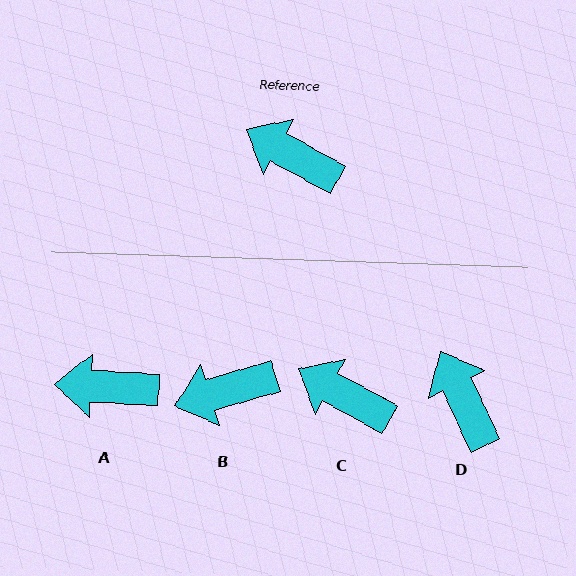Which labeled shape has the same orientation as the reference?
C.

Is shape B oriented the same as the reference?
No, it is off by about 46 degrees.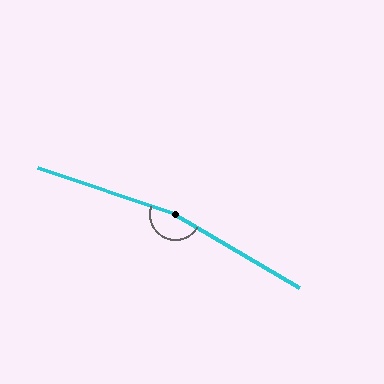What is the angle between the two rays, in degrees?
Approximately 168 degrees.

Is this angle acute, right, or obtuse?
It is obtuse.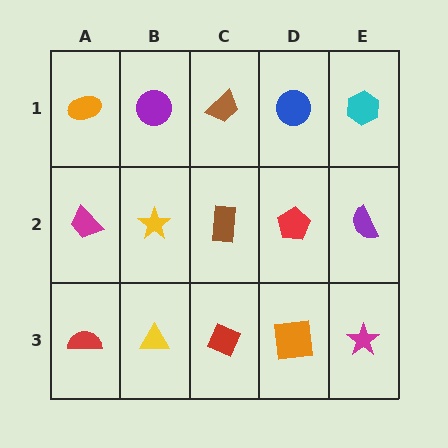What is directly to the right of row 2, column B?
A brown rectangle.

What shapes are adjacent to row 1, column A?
A magenta trapezoid (row 2, column A), a purple circle (row 1, column B).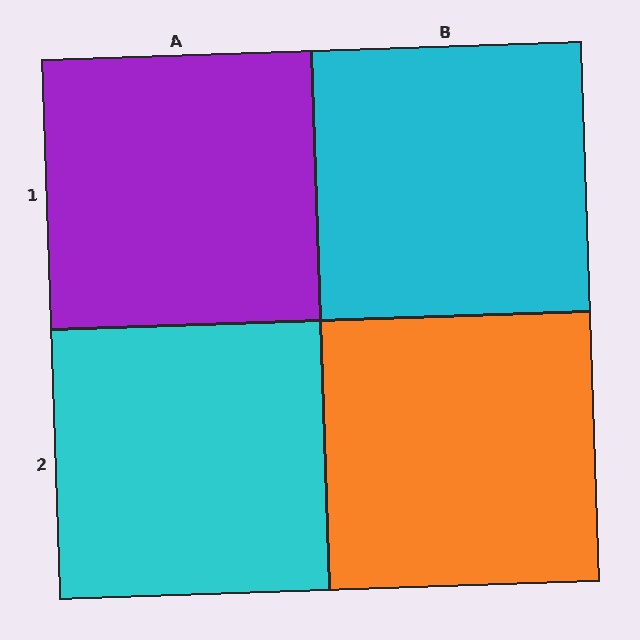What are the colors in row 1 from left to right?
Purple, cyan.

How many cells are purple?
1 cell is purple.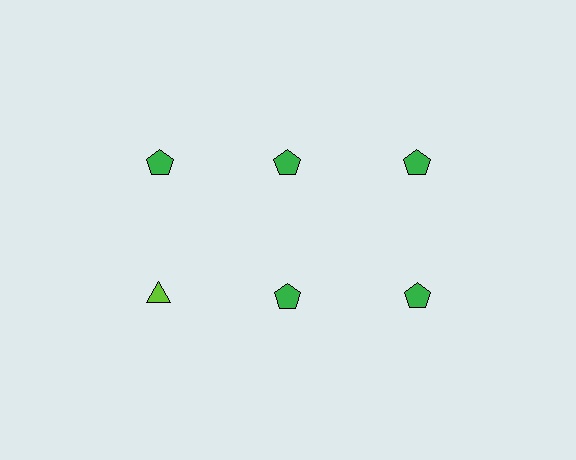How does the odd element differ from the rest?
It differs in both color (lime instead of green) and shape (triangle instead of pentagon).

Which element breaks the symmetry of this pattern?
The lime triangle in the second row, leftmost column breaks the symmetry. All other shapes are green pentagons.